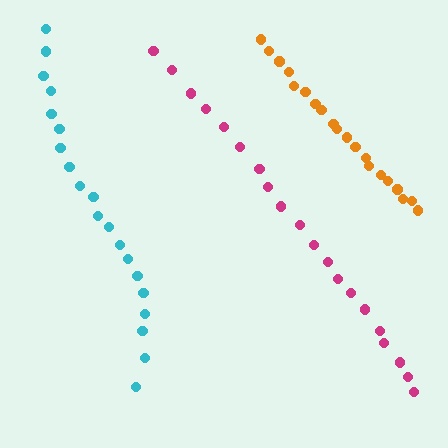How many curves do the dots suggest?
There are 3 distinct paths.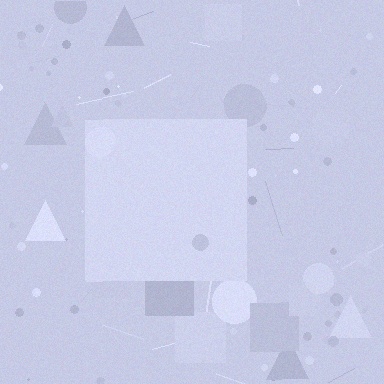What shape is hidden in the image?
A square is hidden in the image.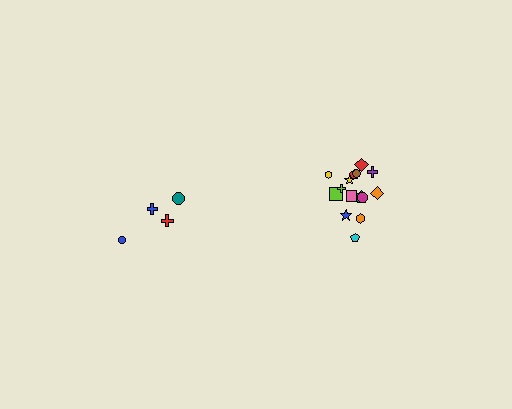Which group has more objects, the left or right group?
The right group.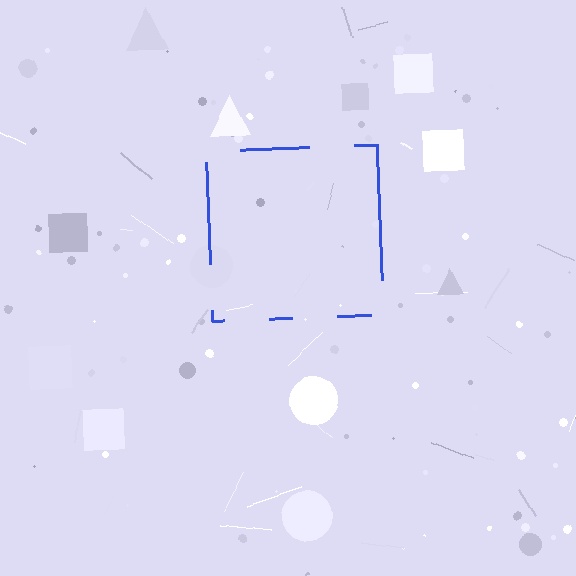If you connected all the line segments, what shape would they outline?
They would outline a square.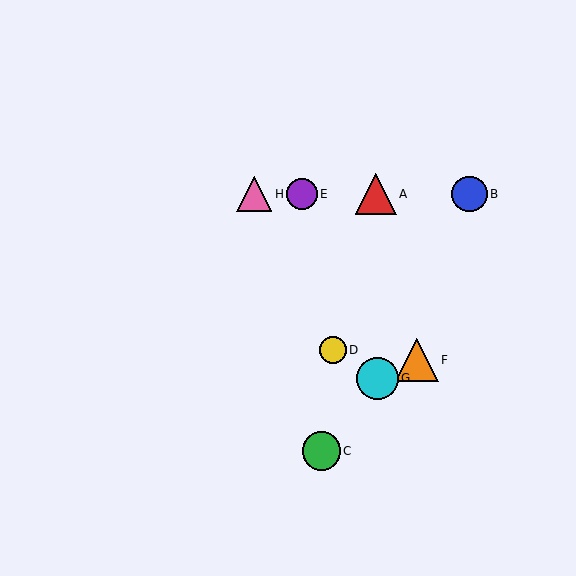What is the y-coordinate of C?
Object C is at y≈451.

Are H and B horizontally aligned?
Yes, both are at y≈194.